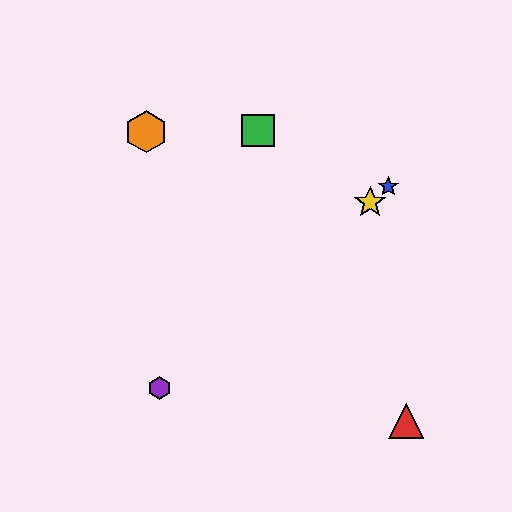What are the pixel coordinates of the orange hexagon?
The orange hexagon is at (146, 132).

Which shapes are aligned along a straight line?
The blue star, the yellow star, the purple hexagon are aligned along a straight line.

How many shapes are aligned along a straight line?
3 shapes (the blue star, the yellow star, the purple hexagon) are aligned along a straight line.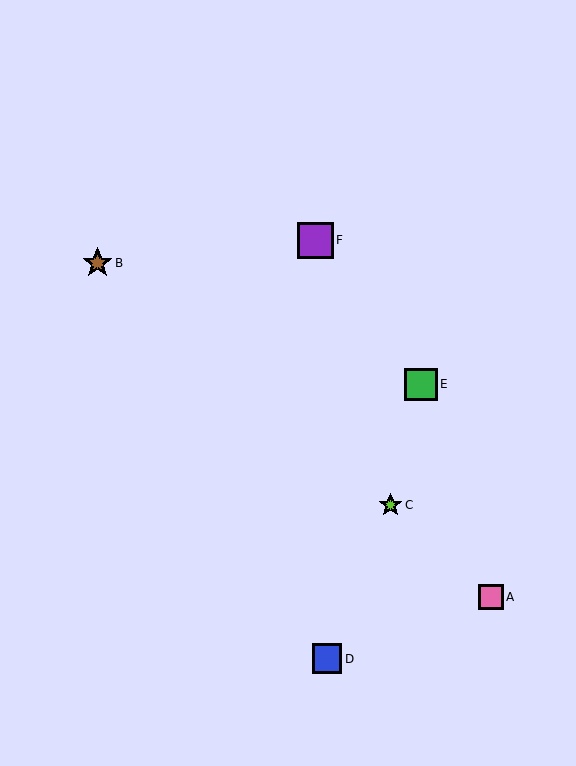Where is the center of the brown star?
The center of the brown star is at (97, 263).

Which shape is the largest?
The purple square (labeled F) is the largest.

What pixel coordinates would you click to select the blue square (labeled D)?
Click at (327, 659) to select the blue square D.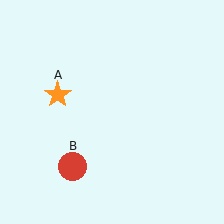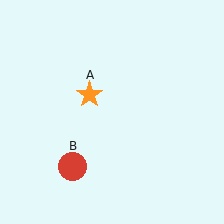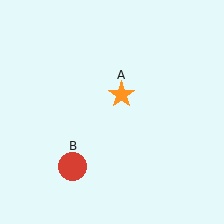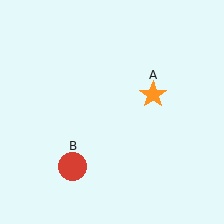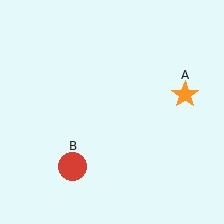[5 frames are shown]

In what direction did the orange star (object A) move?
The orange star (object A) moved right.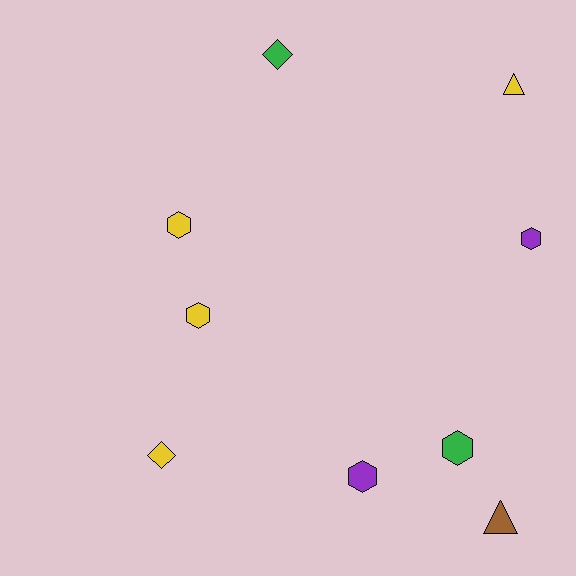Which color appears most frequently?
Yellow, with 4 objects.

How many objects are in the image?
There are 9 objects.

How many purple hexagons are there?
There are 2 purple hexagons.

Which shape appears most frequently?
Hexagon, with 5 objects.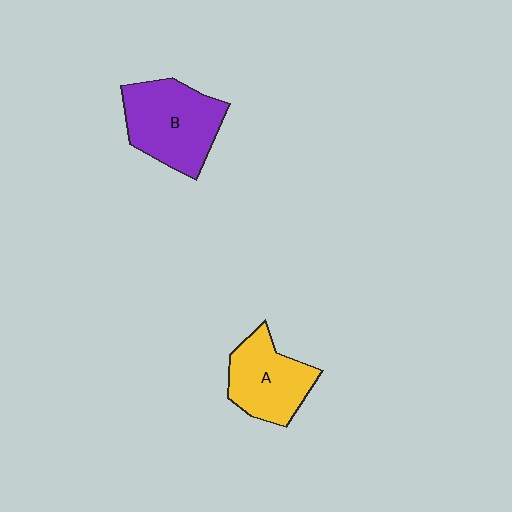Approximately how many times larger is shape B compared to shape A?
Approximately 1.3 times.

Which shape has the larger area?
Shape B (purple).